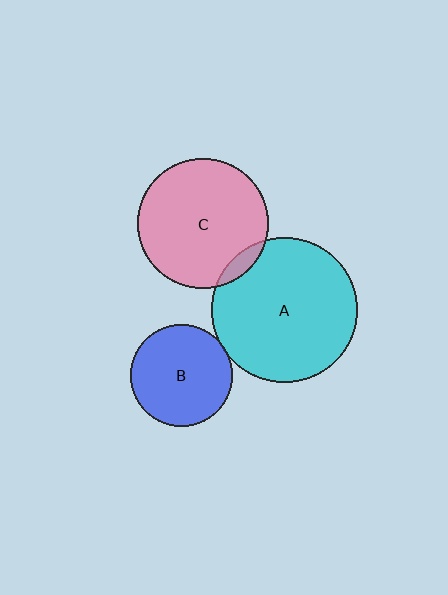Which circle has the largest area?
Circle A (cyan).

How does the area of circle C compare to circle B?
Approximately 1.6 times.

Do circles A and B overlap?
Yes.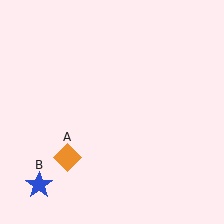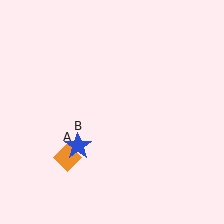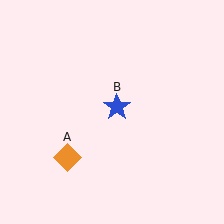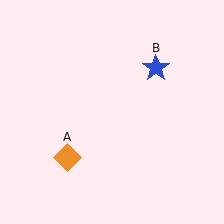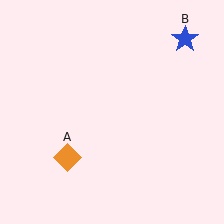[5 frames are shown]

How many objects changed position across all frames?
1 object changed position: blue star (object B).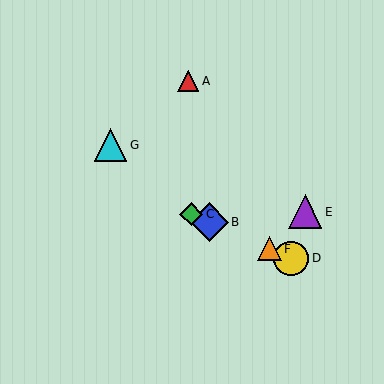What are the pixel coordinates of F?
Object F is at (269, 249).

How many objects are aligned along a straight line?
4 objects (B, C, D, F) are aligned along a straight line.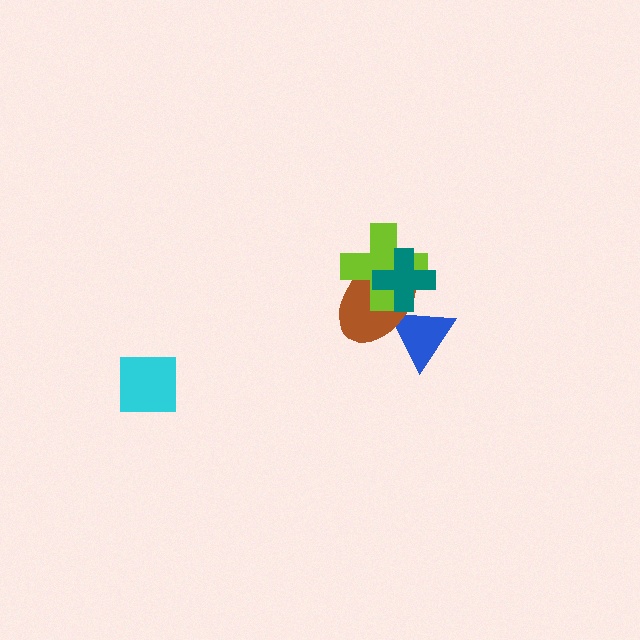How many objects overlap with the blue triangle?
2 objects overlap with the blue triangle.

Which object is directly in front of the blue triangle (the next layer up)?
The brown ellipse is directly in front of the blue triangle.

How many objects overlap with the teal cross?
3 objects overlap with the teal cross.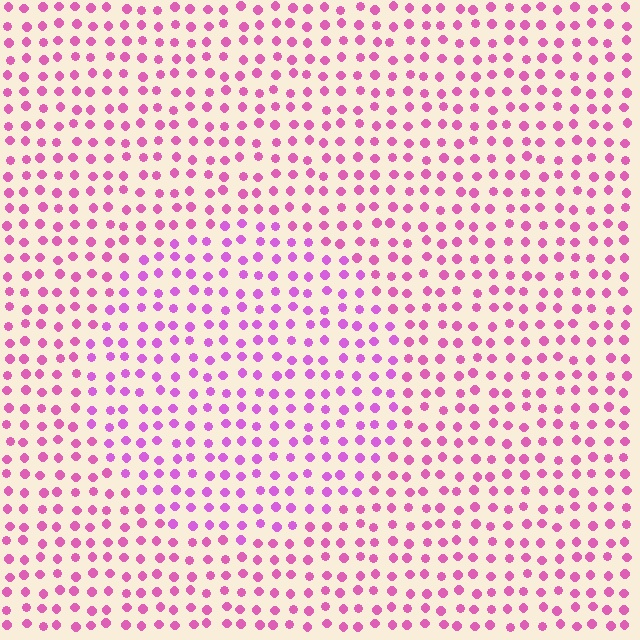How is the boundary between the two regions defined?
The boundary is defined purely by a slight shift in hue (about 22 degrees). Spacing, size, and orientation are identical on both sides.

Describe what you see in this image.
The image is filled with small pink elements in a uniform arrangement. A circle-shaped region is visible where the elements are tinted to a slightly different hue, forming a subtle color boundary.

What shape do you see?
I see a circle.